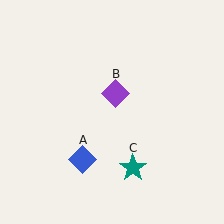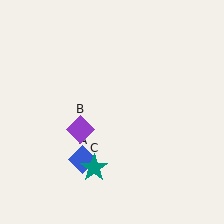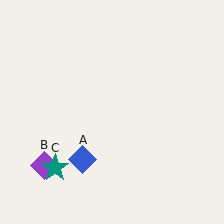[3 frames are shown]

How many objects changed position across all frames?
2 objects changed position: purple diamond (object B), teal star (object C).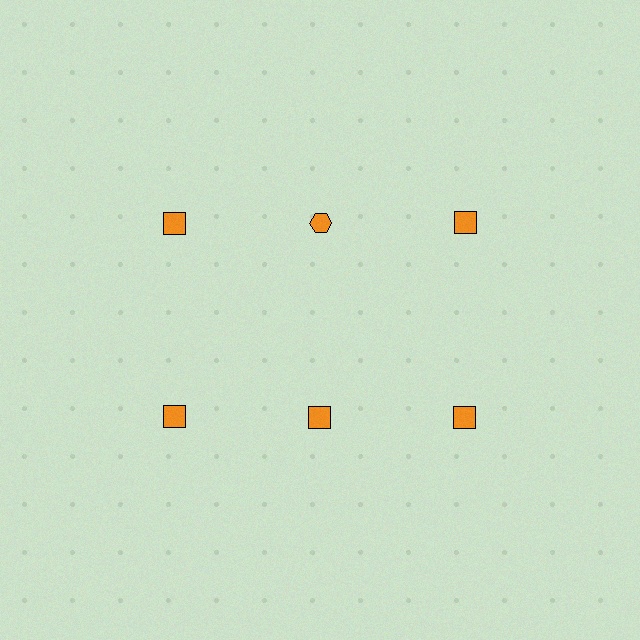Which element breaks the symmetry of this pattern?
The orange hexagon in the top row, second from left column breaks the symmetry. All other shapes are orange squares.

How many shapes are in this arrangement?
There are 6 shapes arranged in a grid pattern.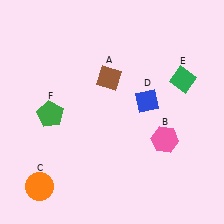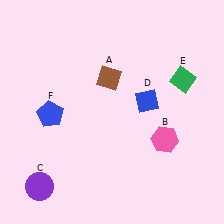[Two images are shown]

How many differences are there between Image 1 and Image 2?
There are 2 differences between the two images.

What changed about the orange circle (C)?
In Image 1, C is orange. In Image 2, it changed to purple.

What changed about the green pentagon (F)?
In Image 1, F is green. In Image 2, it changed to blue.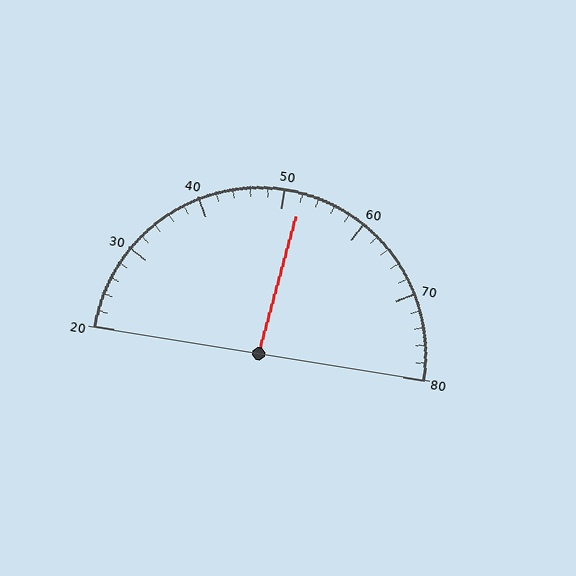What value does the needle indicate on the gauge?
The needle indicates approximately 52.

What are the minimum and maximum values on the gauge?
The gauge ranges from 20 to 80.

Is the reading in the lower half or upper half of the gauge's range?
The reading is in the upper half of the range (20 to 80).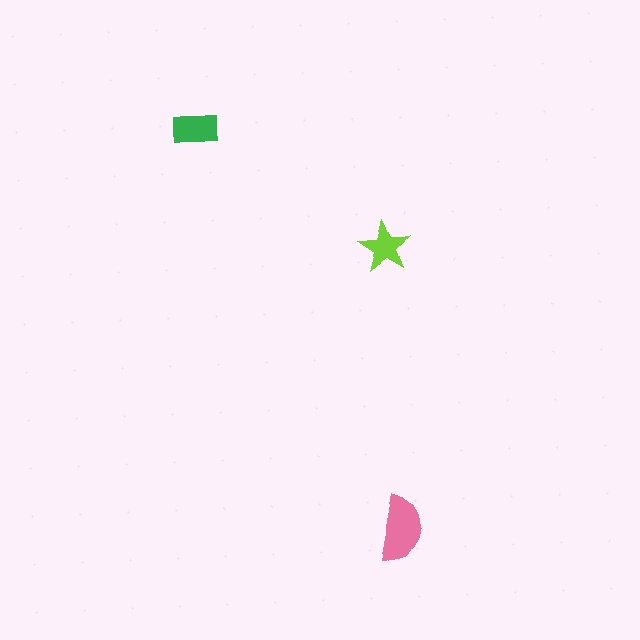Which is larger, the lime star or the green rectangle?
The green rectangle.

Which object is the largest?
The pink semicircle.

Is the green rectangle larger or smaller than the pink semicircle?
Smaller.